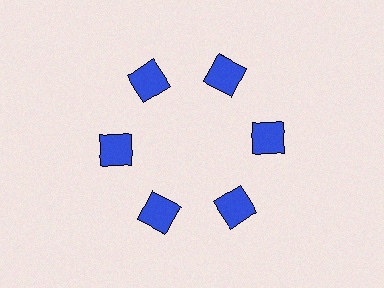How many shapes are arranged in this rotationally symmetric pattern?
There are 6 shapes, arranged in 6 groups of 1.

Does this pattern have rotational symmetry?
Yes, this pattern has 6-fold rotational symmetry. It looks the same after rotating 60 degrees around the center.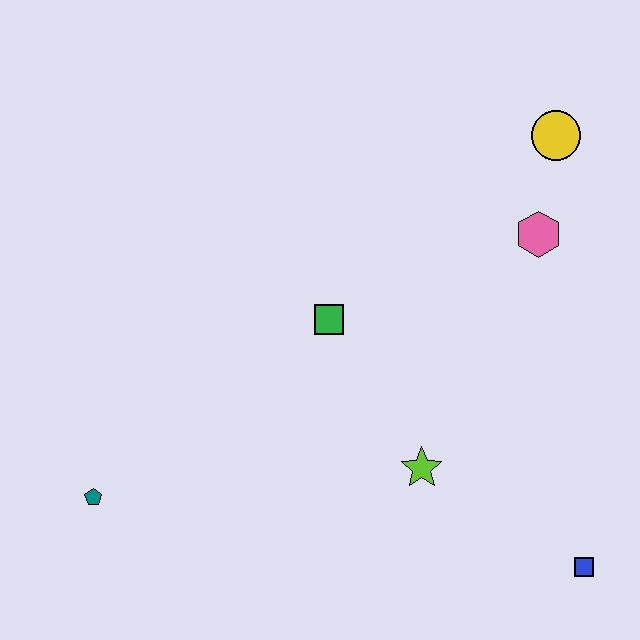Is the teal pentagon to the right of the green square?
No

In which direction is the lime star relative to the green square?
The lime star is below the green square.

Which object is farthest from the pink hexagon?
The teal pentagon is farthest from the pink hexagon.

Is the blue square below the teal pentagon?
Yes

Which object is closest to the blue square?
The lime star is closest to the blue square.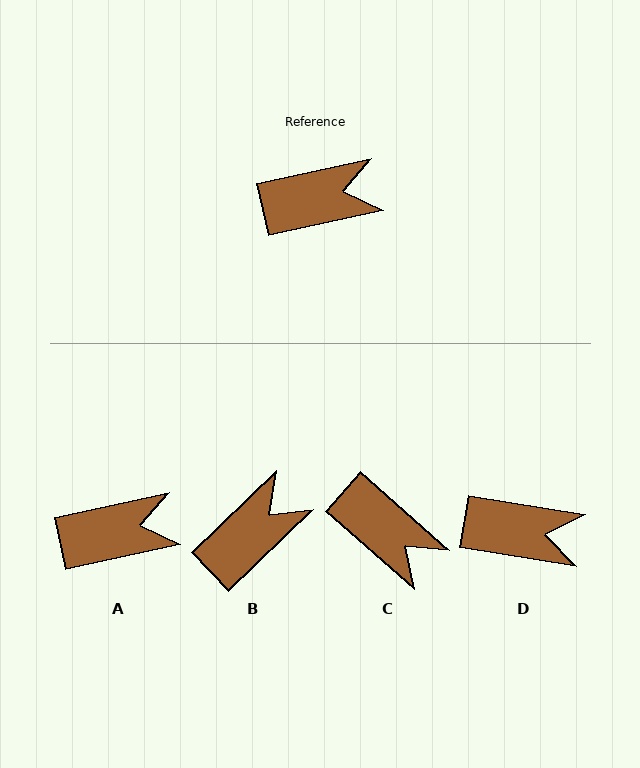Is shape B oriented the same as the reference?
No, it is off by about 31 degrees.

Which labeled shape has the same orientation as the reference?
A.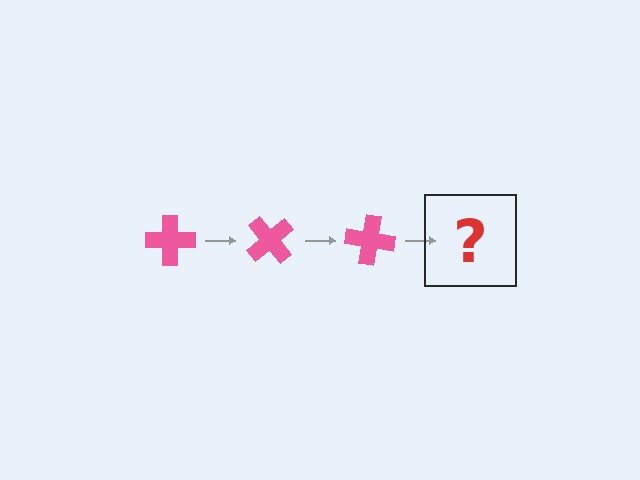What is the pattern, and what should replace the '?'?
The pattern is that the cross rotates 50 degrees each step. The '?' should be a pink cross rotated 150 degrees.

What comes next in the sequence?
The next element should be a pink cross rotated 150 degrees.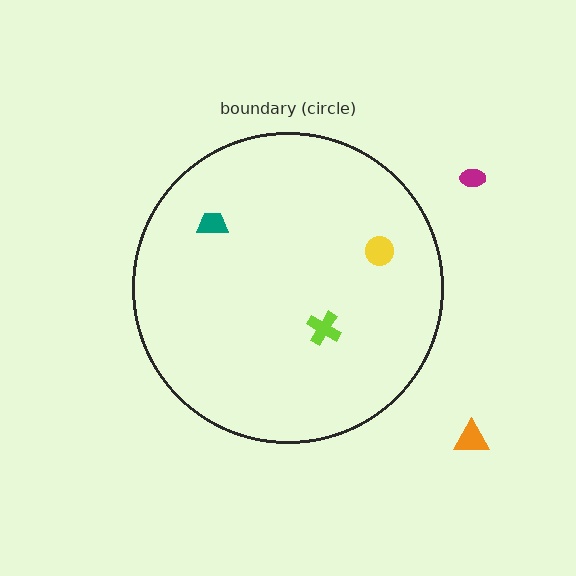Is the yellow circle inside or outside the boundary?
Inside.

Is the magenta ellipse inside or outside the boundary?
Outside.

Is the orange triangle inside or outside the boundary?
Outside.